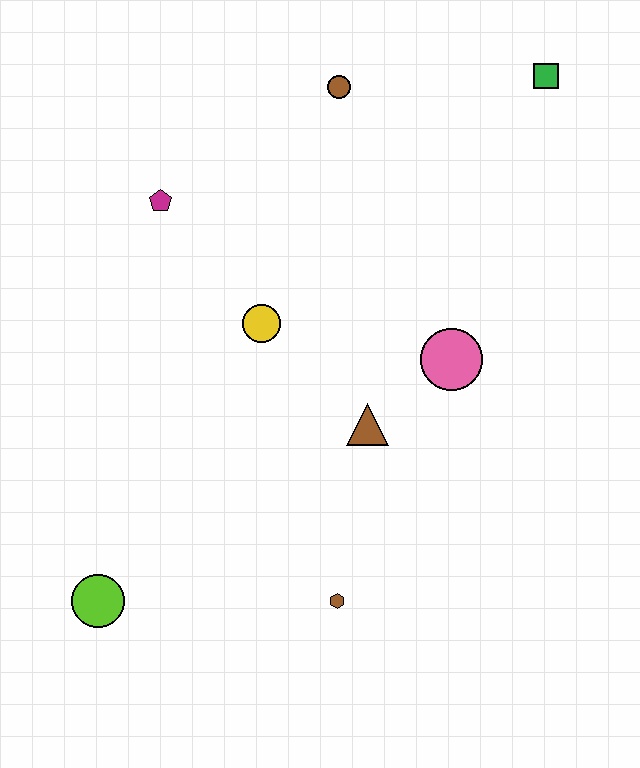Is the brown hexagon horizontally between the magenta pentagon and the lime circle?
No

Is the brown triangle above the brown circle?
No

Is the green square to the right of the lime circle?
Yes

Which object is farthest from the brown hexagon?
The green square is farthest from the brown hexagon.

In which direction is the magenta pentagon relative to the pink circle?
The magenta pentagon is to the left of the pink circle.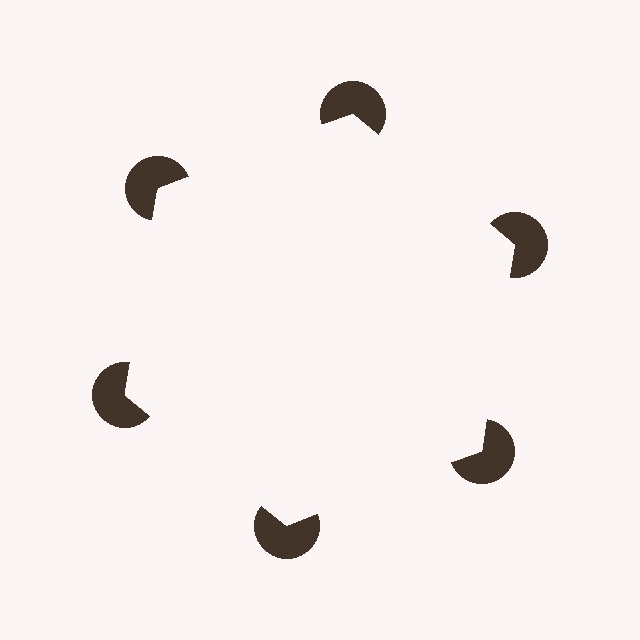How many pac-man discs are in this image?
There are 6 — one at each vertex of the illusory hexagon.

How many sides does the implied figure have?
6 sides.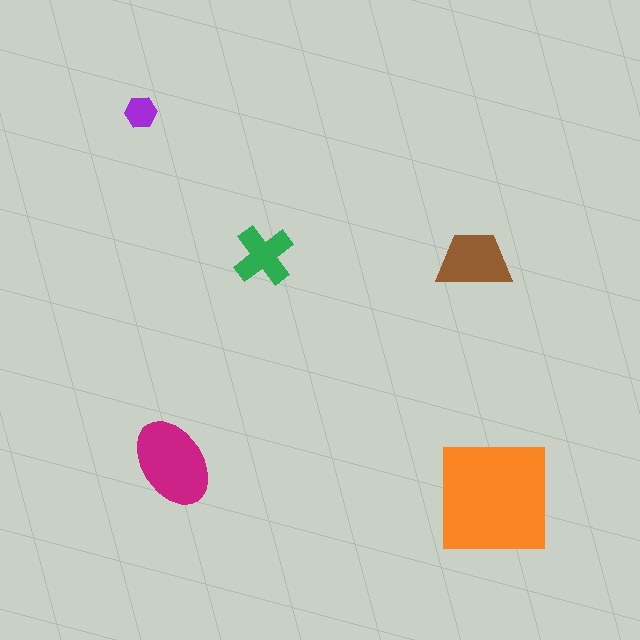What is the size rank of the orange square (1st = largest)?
1st.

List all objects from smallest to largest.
The purple hexagon, the green cross, the brown trapezoid, the magenta ellipse, the orange square.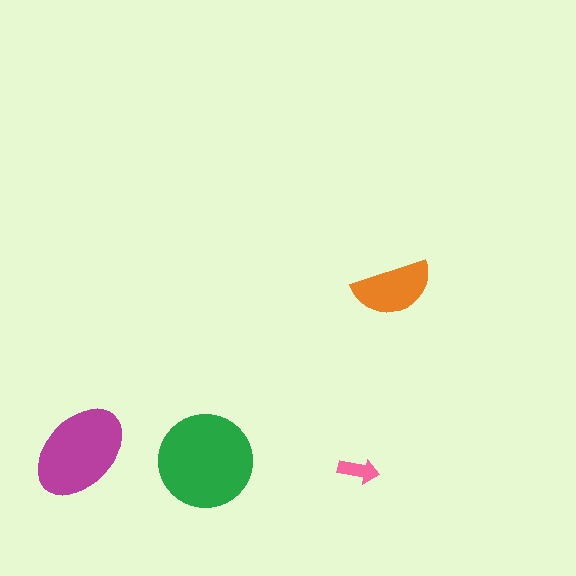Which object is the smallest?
The pink arrow.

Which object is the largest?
The green circle.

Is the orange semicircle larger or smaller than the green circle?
Smaller.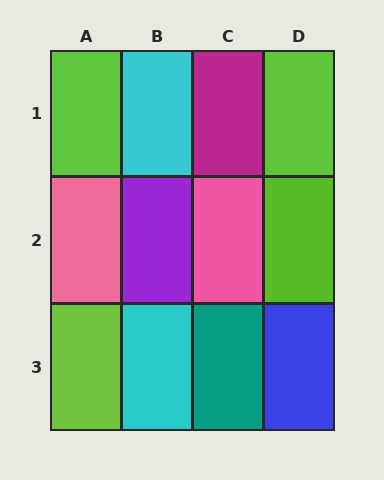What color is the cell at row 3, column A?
Lime.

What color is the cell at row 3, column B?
Cyan.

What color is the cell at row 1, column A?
Lime.